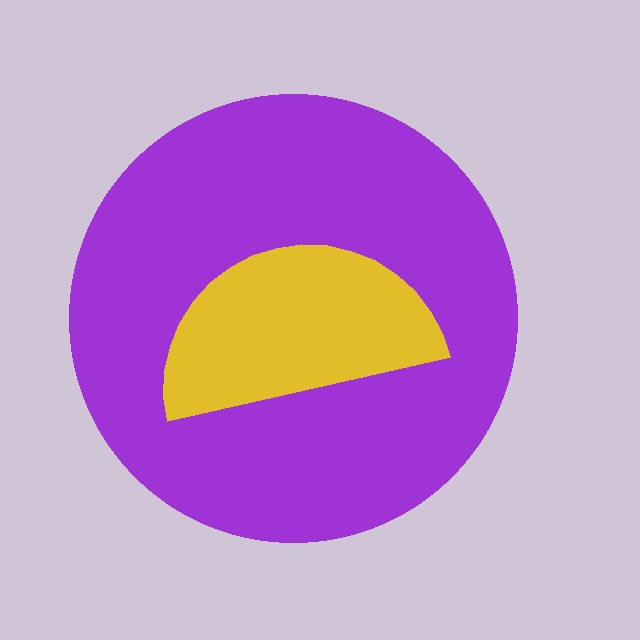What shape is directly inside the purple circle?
The yellow semicircle.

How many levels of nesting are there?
2.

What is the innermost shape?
The yellow semicircle.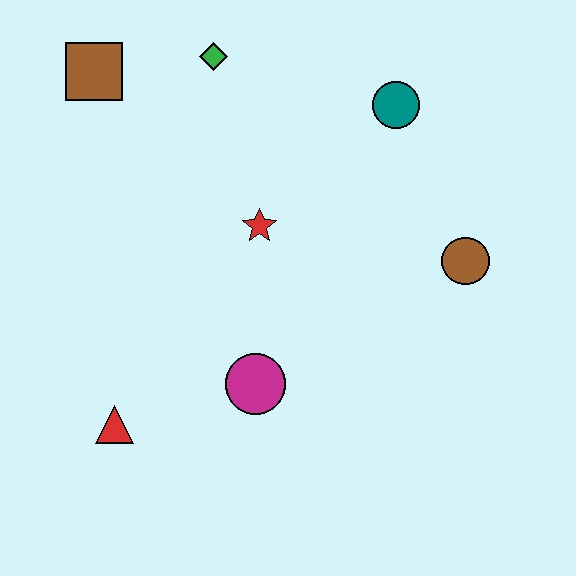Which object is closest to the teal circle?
The brown circle is closest to the teal circle.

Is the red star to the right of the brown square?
Yes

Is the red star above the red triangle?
Yes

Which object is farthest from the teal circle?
The red triangle is farthest from the teal circle.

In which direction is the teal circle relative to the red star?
The teal circle is to the right of the red star.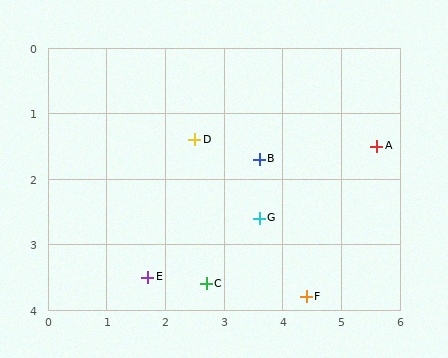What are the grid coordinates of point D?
Point D is at approximately (2.5, 1.4).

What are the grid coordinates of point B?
Point B is at approximately (3.6, 1.7).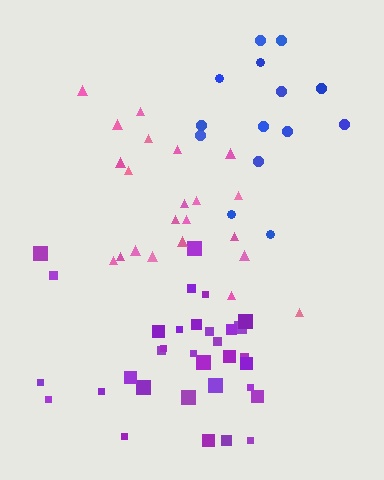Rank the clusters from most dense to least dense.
pink, purple, blue.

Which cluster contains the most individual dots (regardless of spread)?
Purple (33).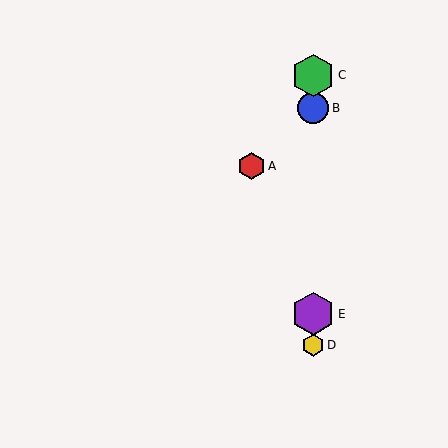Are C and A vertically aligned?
No, C is at x≈313 and A is at x≈251.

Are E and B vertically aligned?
Yes, both are at x≈313.